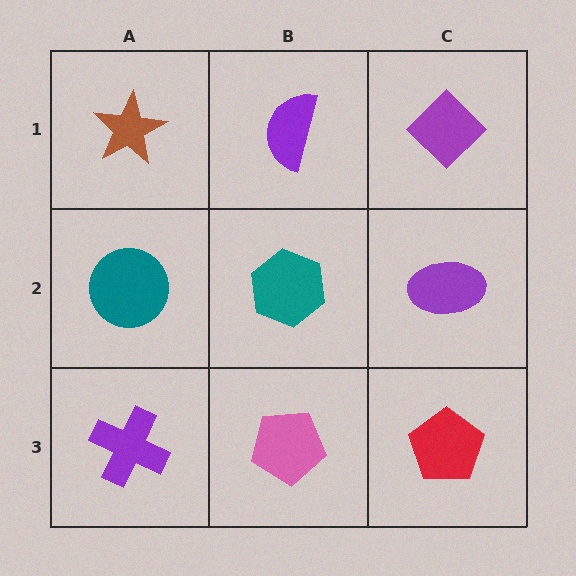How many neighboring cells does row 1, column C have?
2.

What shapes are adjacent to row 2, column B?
A purple semicircle (row 1, column B), a pink pentagon (row 3, column B), a teal circle (row 2, column A), a purple ellipse (row 2, column C).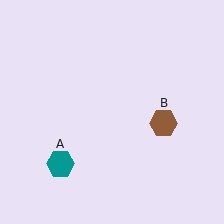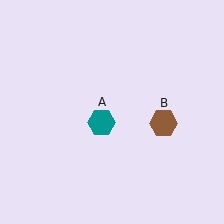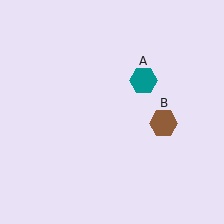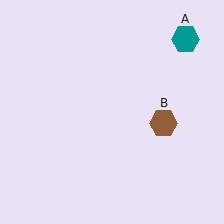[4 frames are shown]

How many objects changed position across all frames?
1 object changed position: teal hexagon (object A).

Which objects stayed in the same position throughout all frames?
Brown hexagon (object B) remained stationary.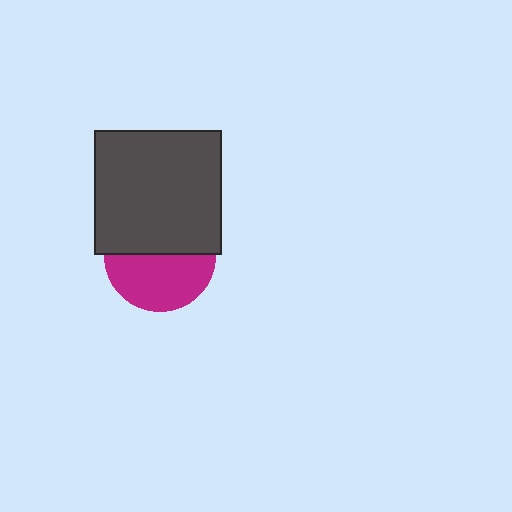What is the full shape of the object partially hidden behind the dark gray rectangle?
The partially hidden object is a magenta circle.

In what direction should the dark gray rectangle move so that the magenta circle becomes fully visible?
The dark gray rectangle should move up. That is the shortest direction to clear the overlap and leave the magenta circle fully visible.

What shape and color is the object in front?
The object in front is a dark gray rectangle.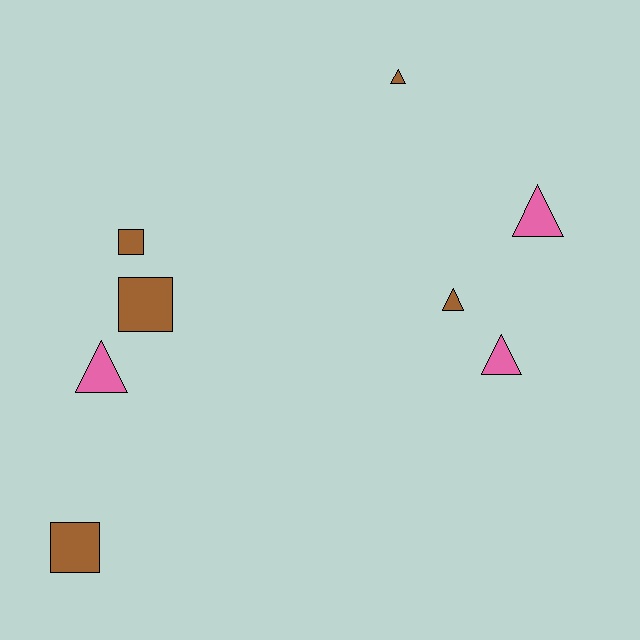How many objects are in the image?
There are 8 objects.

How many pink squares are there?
There are no pink squares.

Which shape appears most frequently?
Triangle, with 5 objects.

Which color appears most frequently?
Brown, with 5 objects.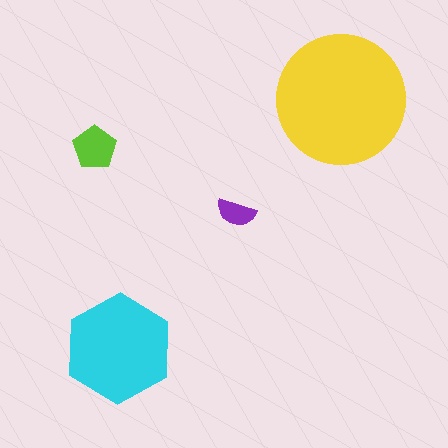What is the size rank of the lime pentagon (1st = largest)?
3rd.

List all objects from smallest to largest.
The purple semicircle, the lime pentagon, the cyan hexagon, the yellow circle.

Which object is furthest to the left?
The lime pentagon is leftmost.